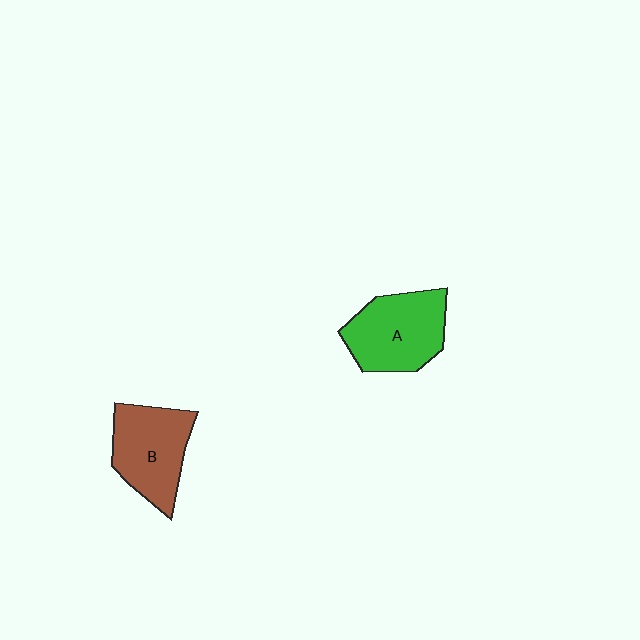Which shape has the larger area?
Shape A (green).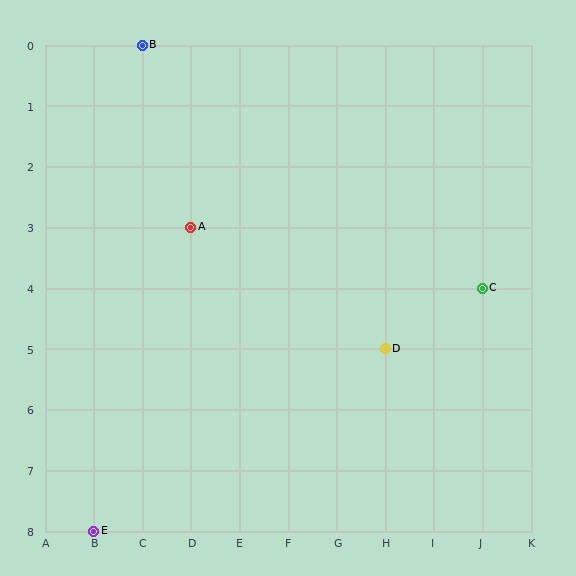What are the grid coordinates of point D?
Point D is at grid coordinates (H, 5).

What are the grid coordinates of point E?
Point E is at grid coordinates (B, 8).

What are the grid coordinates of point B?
Point B is at grid coordinates (C, 0).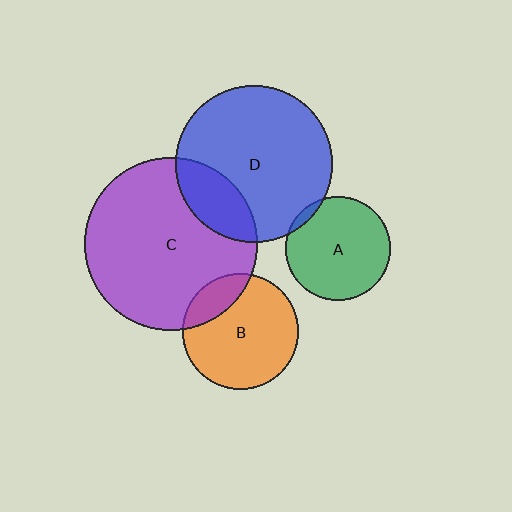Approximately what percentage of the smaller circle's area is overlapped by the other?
Approximately 20%.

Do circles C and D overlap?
Yes.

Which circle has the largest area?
Circle C (purple).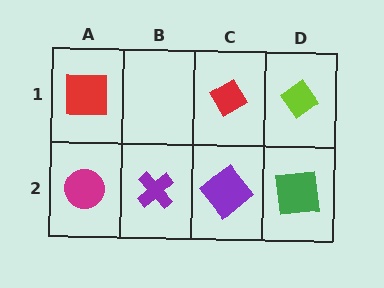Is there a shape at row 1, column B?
No, that cell is empty.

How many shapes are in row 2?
4 shapes.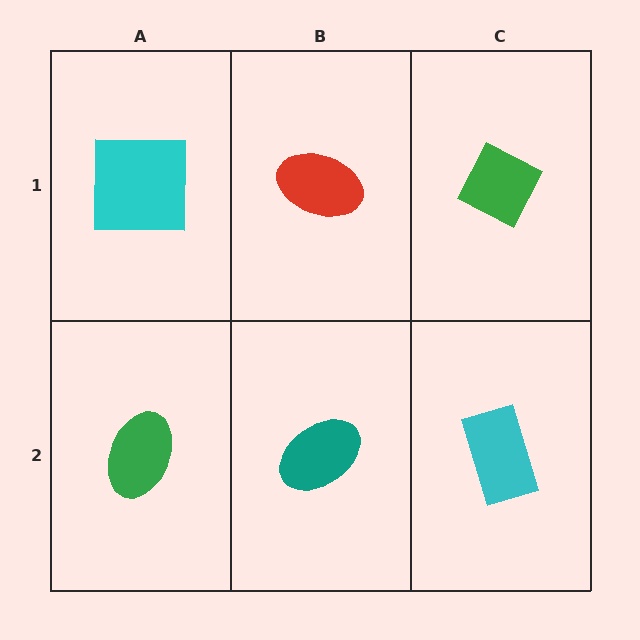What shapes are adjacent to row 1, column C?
A cyan rectangle (row 2, column C), a red ellipse (row 1, column B).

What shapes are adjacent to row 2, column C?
A green diamond (row 1, column C), a teal ellipse (row 2, column B).